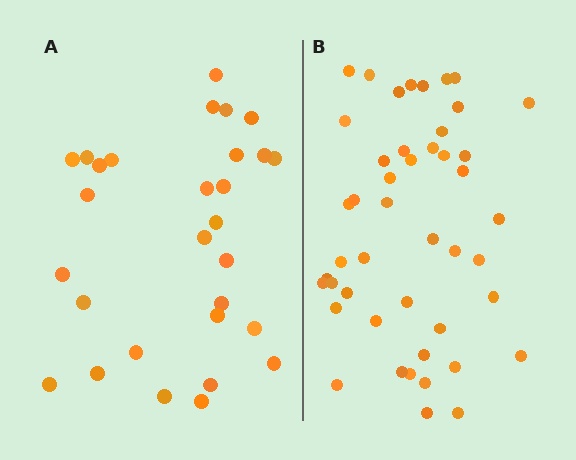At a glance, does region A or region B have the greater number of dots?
Region B (the right region) has more dots.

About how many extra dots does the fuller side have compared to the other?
Region B has approximately 15 more dots than region A.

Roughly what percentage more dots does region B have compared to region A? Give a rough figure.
About 60% more.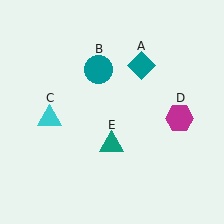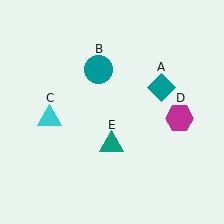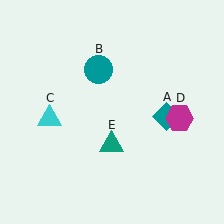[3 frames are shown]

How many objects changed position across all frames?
1 object changed position: teal diamond (object A).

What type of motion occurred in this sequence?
The teal diamond (object A) rotated clockwise around the center of the scene.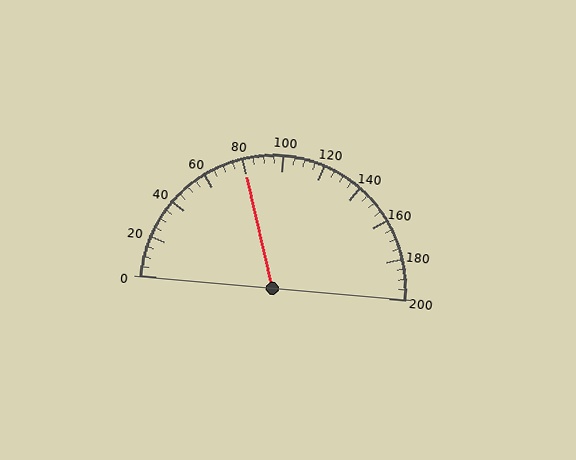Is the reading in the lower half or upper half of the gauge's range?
The reading is in the lower half of the range (0 to 200).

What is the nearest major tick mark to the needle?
The nearest major tick mark is 80.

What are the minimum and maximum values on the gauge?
The gauge ranges from 0 to 200.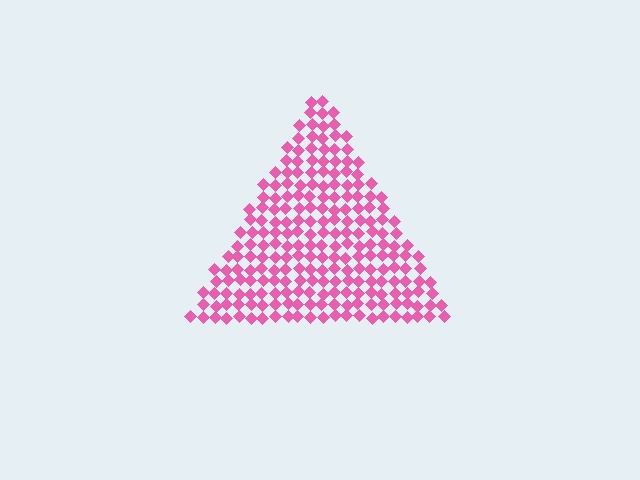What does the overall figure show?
The overall figure shows a triangle.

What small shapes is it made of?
It is made of small diamonds.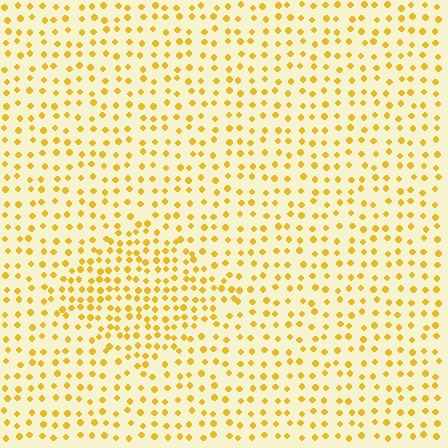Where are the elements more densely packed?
The elements are more densely packed inside the diamond boundary.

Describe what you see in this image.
The image contains small yellow elements arranged at two different densities. A diamond-shaped region is visible where the elements are more densely packed than the surrounding area.